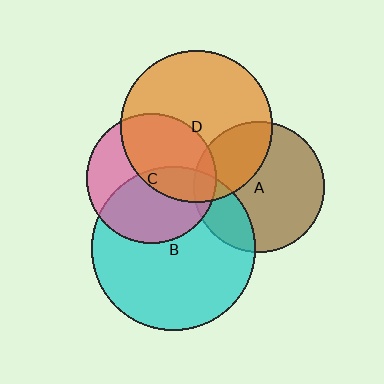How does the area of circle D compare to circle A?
Approximately 1.3 times.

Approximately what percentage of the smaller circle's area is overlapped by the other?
Approximately 50%.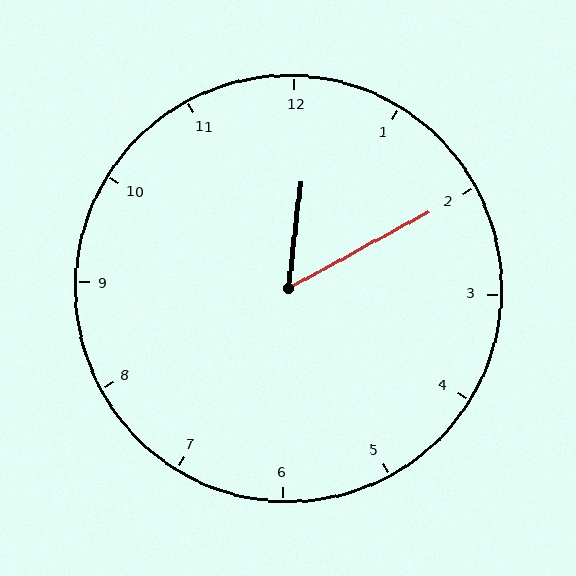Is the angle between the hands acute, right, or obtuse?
It is acute.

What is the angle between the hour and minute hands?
Approximately 55 degrees.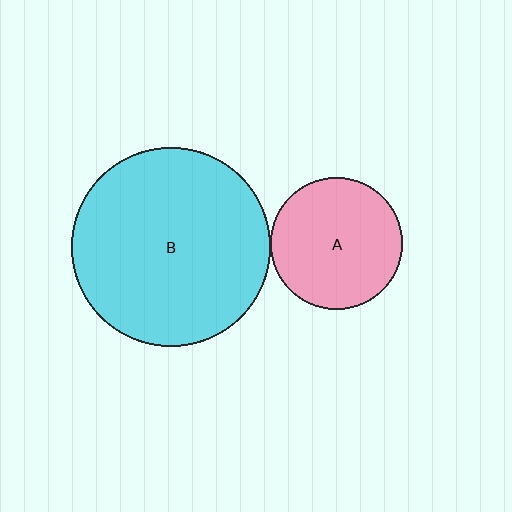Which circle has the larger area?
Circle B (cyan).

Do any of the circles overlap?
No, none of the circles overlap.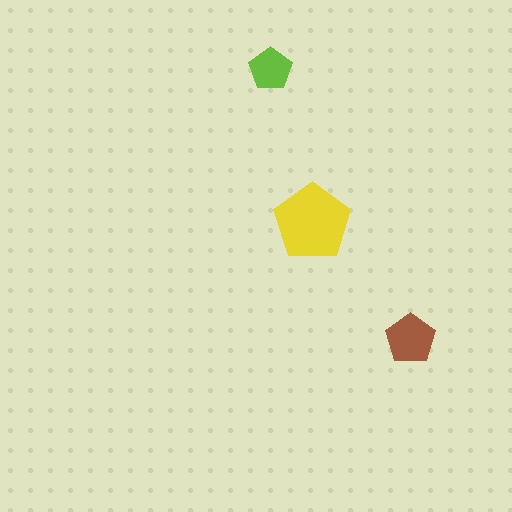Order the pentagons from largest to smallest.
the yellow one, the brown one, the lime one.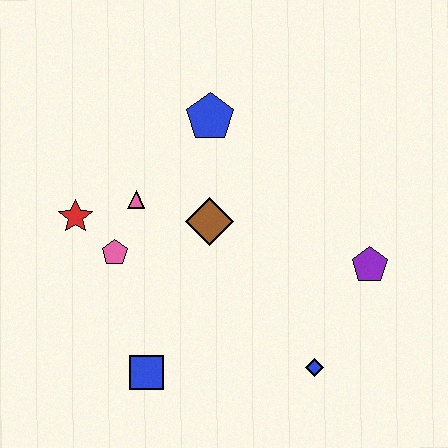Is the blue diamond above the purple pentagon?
No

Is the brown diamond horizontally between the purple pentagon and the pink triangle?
Yes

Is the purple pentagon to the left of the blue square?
No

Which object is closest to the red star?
The pink pentagon is closest to the red star.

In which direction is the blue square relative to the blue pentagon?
The blue square is below the blue pentagon.